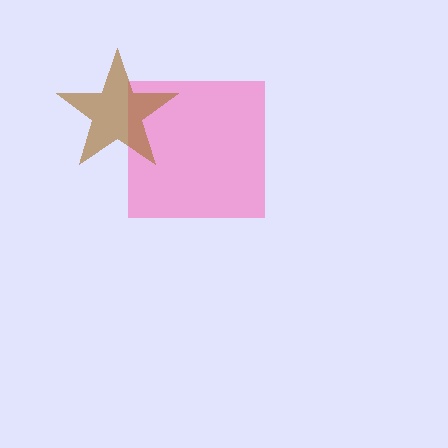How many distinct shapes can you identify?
There are 2 distinct shapes: a pink square, a brown star.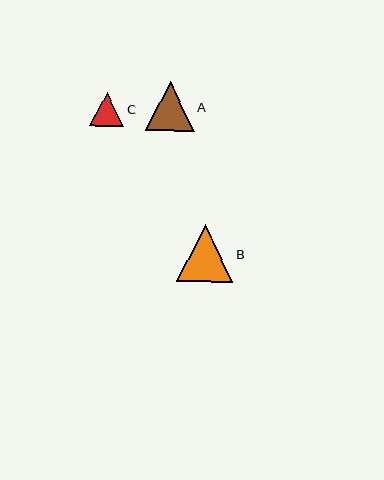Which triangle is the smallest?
Triangle C is the smallest with a size of approximately 34 pixels.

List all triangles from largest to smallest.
From largest to smallest: B, A, C.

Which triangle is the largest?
Triangle B is the largest with a size of approximately 56 pixels.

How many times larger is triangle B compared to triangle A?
Triangle B is approximately 1.2 times the size of triangle A.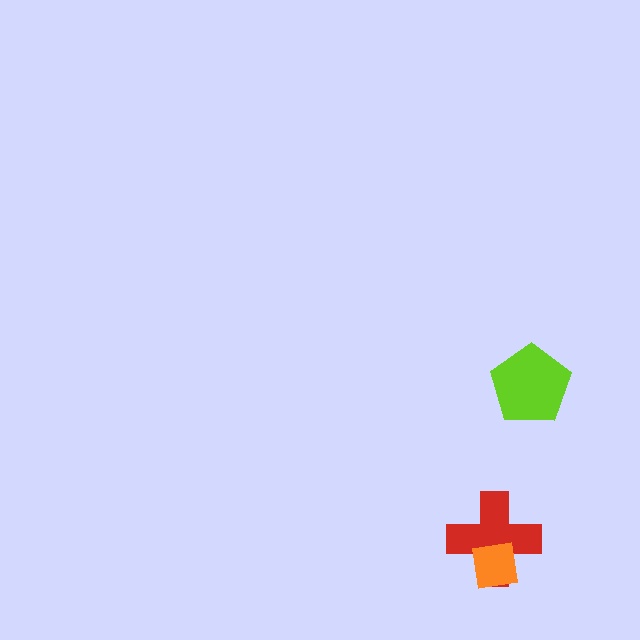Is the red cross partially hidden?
Yes, it is partially covered by another shape.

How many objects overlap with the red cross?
1 object overlaps with the red cross.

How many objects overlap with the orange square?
1 object overlaps with the orange square.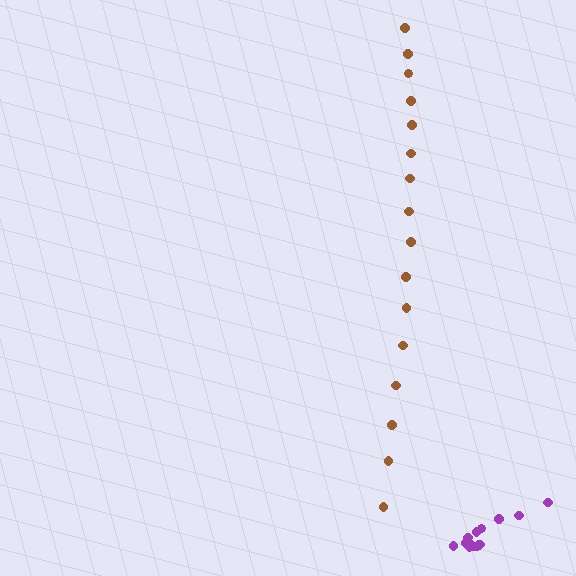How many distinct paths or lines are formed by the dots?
There are 2 distinct paths.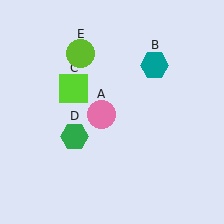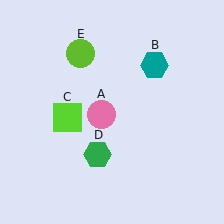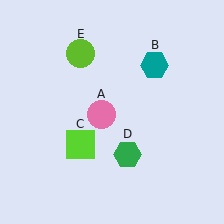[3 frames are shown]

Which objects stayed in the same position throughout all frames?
Pink circle (object A) and teal hexagon (object B) and lime circle (object E) remained stationary.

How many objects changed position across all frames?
2 objects changed position: lime square (object C), green hexagon (object D).